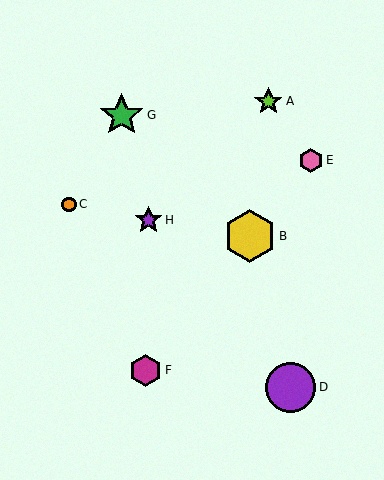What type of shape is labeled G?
Shape G is a green star.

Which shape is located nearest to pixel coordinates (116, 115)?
The green star (labeled G) at (122, 115) is nearest to that location.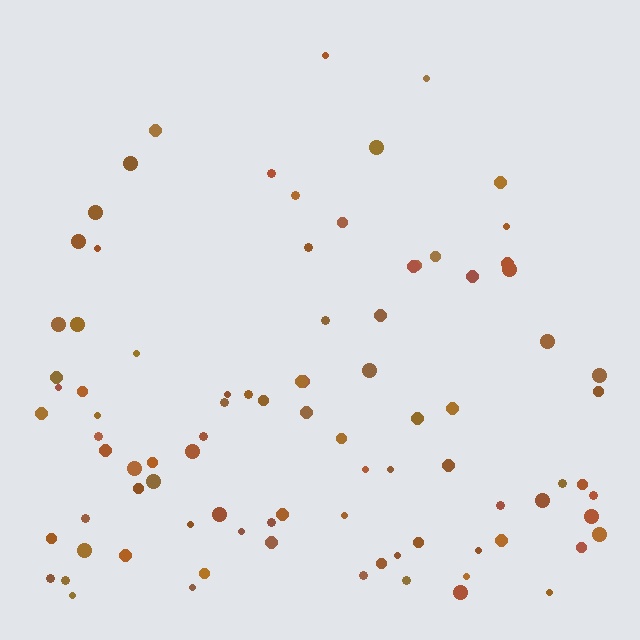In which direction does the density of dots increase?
From top to bottom, with the bottom side densest.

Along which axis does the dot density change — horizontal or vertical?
Vertical.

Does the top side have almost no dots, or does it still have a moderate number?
Still a moderate number, just noticeably fewer than the bottom.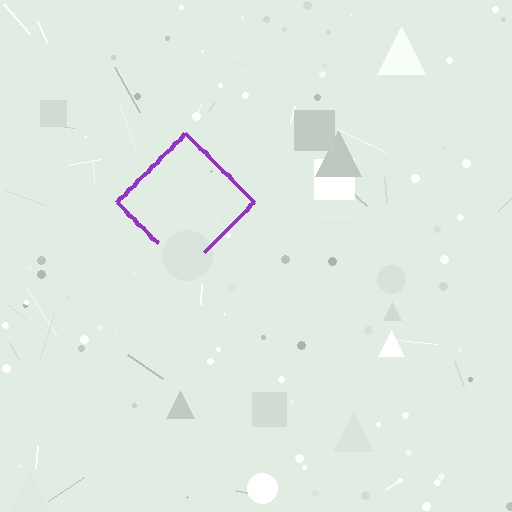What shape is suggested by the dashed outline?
The dashed outline suggests a diamond.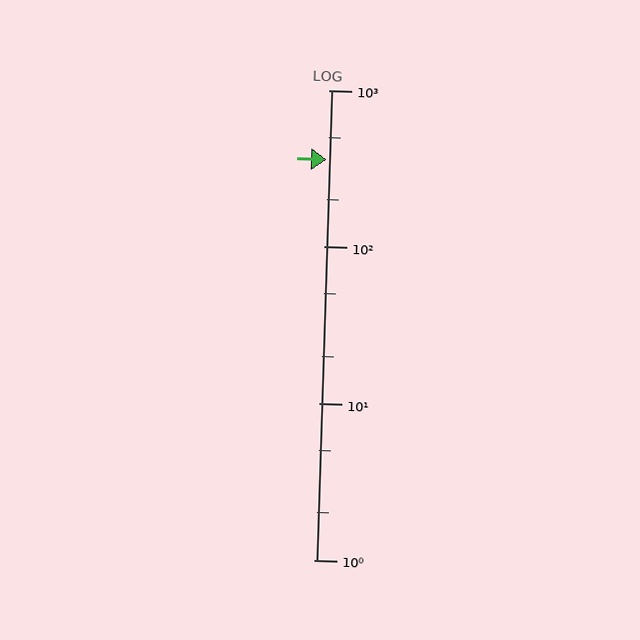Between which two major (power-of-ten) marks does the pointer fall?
The pointer is between 100 and 1000.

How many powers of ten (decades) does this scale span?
The scale spans 3 decades, from 1 to 1000.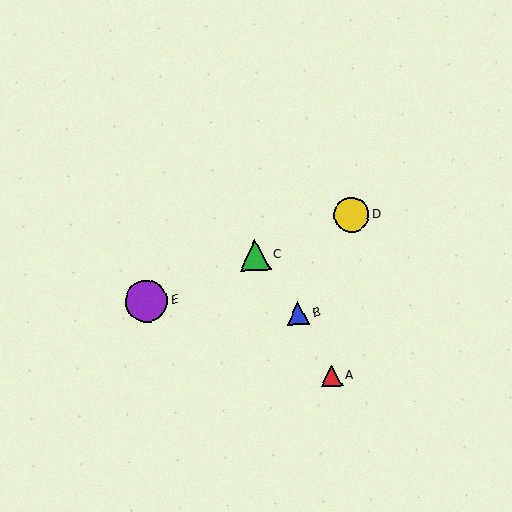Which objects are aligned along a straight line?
Objects C, D, E are aligned along a straight line.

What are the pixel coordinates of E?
Object E is at (146, 301).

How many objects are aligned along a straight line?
3 objects (C, D, E) are aligned along a straight line.